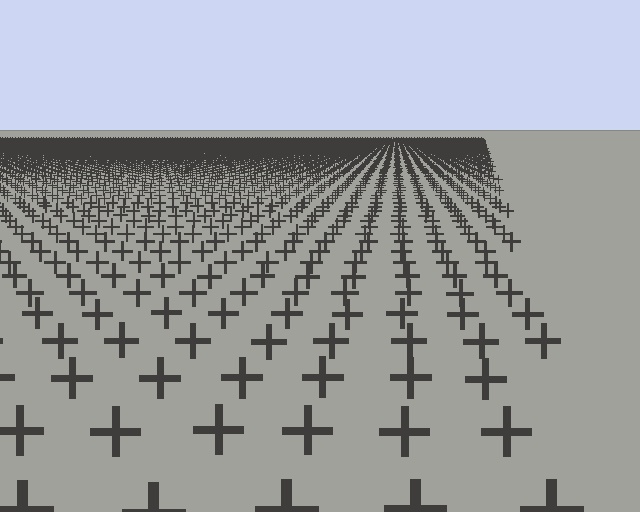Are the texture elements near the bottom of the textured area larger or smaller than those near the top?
Larger. Near the bottom, elements are closer to the viewer and appear at a bigger on-screen size.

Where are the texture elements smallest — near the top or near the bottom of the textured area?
Near the top.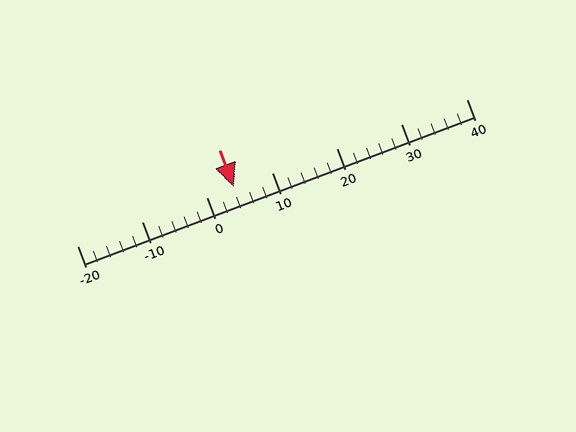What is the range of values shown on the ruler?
The ruler shows values from -20 to 40.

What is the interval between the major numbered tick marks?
The major tick marks are spaced 10 units apart.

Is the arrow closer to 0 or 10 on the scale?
The arrow is closer to 0.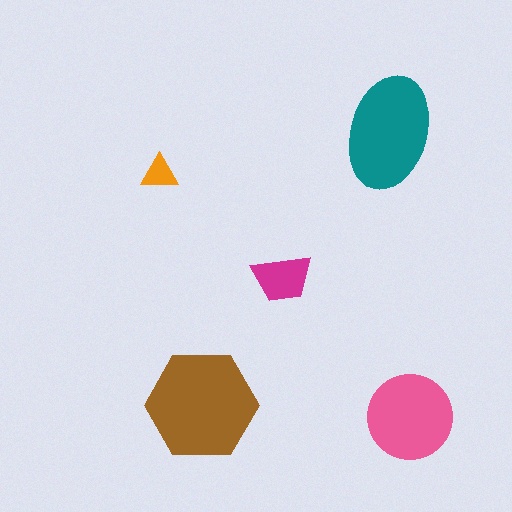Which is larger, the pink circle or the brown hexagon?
The brown hexagon.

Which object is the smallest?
The orange triangle.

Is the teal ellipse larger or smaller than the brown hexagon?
Smaller.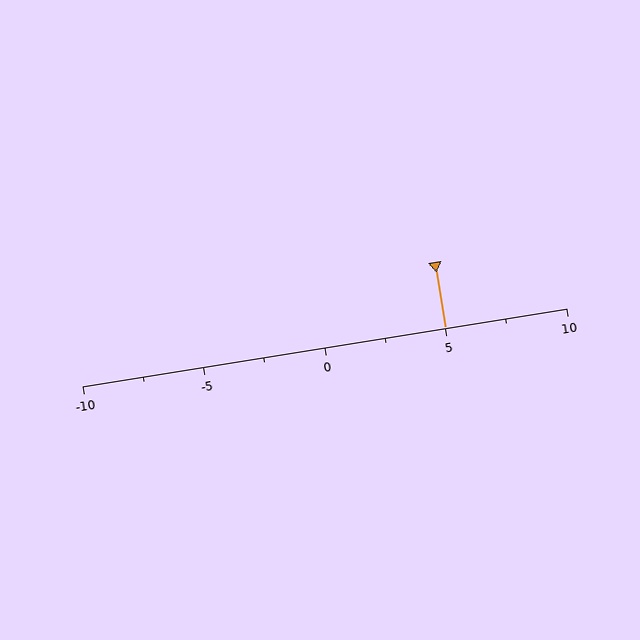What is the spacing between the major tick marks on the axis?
The major ticks are spaced 5 apart.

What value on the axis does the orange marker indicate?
The marker indicates approximately 5.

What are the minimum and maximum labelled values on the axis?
The axis runs from -10 to 10.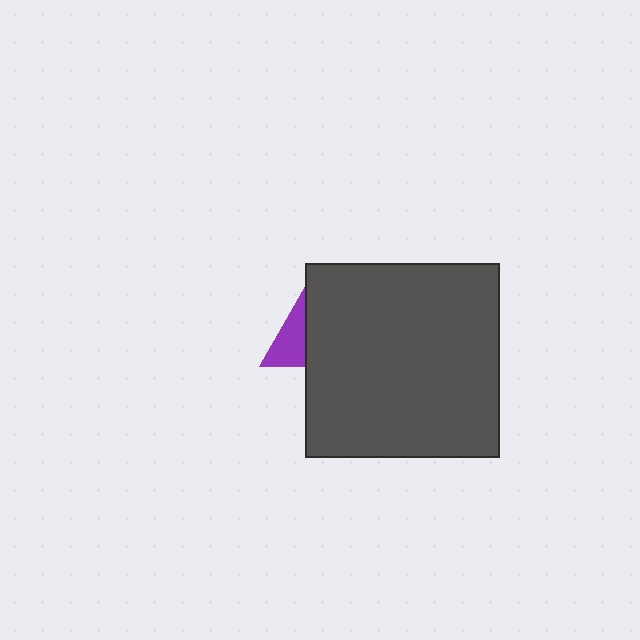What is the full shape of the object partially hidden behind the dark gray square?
The partially hidden object is a purple triangle.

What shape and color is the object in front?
The object in front is a dark gray square.